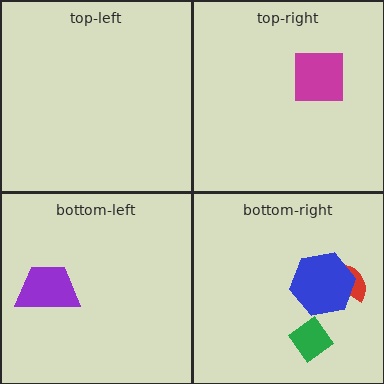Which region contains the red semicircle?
The bottom-right region.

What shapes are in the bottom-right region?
The green diamond, the red semicircle, the blue hexagon.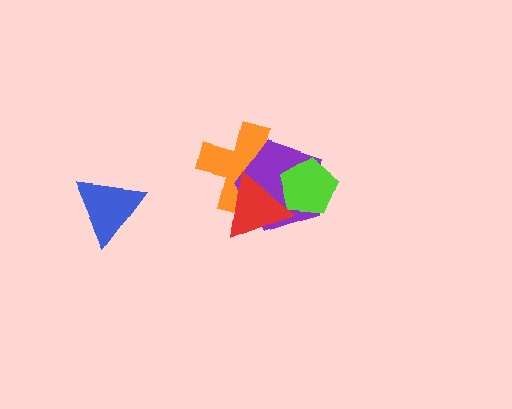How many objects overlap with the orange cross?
3 objects overlap with the orange cross.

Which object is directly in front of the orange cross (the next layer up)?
The purple pentagon is directly in front of the orange cross.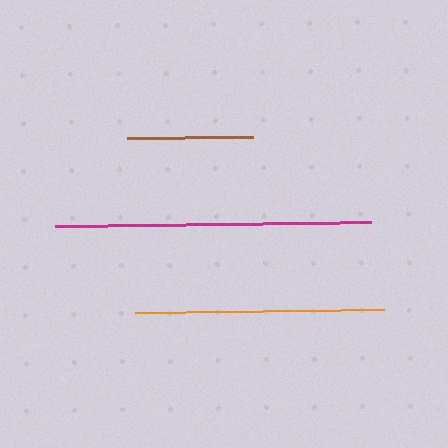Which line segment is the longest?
The magenta line is the longest at approximately 316 pixels.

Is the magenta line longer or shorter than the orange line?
The magenta line is longer than the orange line.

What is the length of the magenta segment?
The magenta segment is approximately 316 pixels long.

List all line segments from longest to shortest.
From longest to shortest: magenta, orange, brown.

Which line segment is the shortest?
The brown line is the shortest at approximately 127 pixels.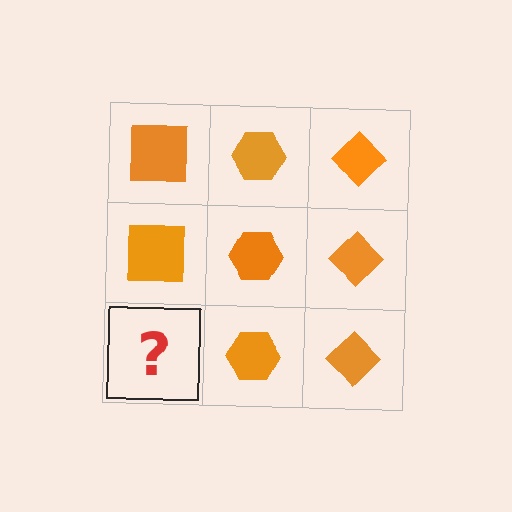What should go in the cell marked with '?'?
The missing cell should contain an orange square.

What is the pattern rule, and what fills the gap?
The rule is that each column has a consistent shape. The gap should be filled with an orange square.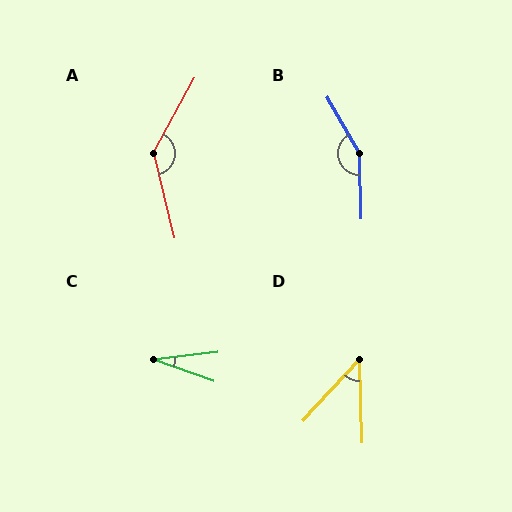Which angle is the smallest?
C, at approximately 27 degrees.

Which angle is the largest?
B, at approximately 151 degrees.